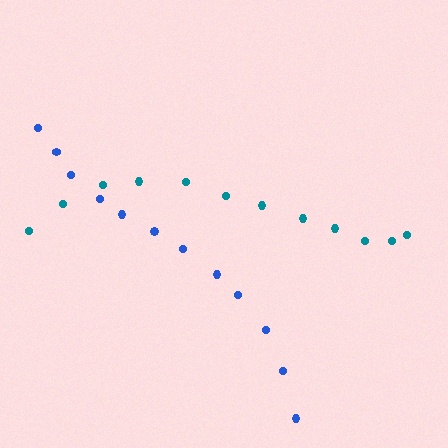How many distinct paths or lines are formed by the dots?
There are 2 distinct paths.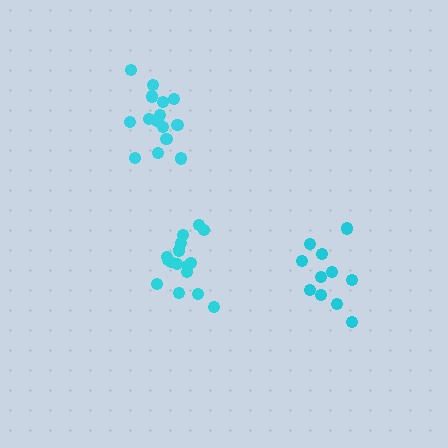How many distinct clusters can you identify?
There are 3 distinct clusters.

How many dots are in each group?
Group 1: 16 dots, Group 2: 11 dots, Group 3: 16 dots (43 total).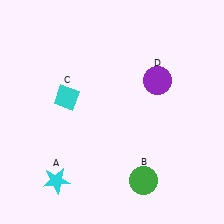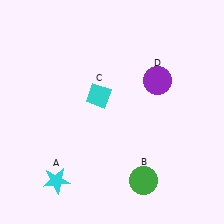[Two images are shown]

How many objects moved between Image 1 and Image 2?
1 object moved between the two images.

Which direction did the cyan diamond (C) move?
The cyan diamond (C) moved right.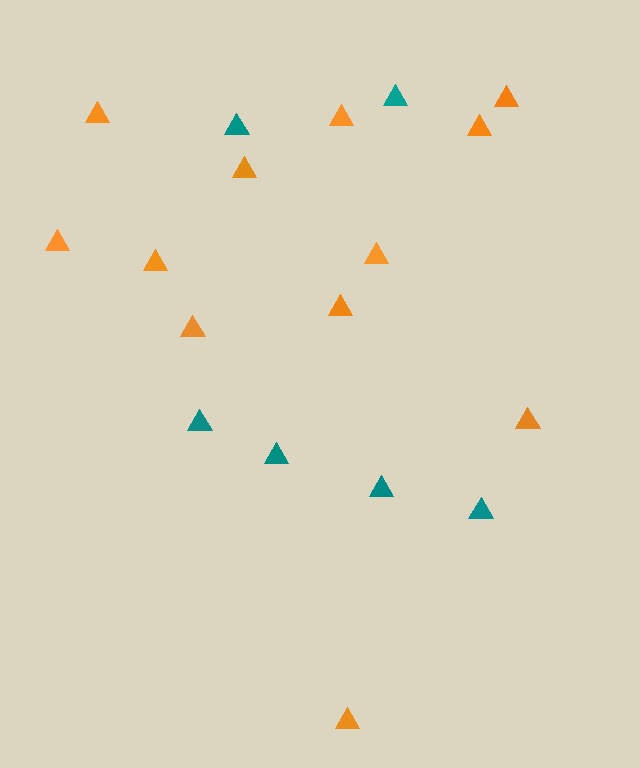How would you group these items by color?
There are 2 groups: one group of orange triangles (12) and one group of teal triangles (6).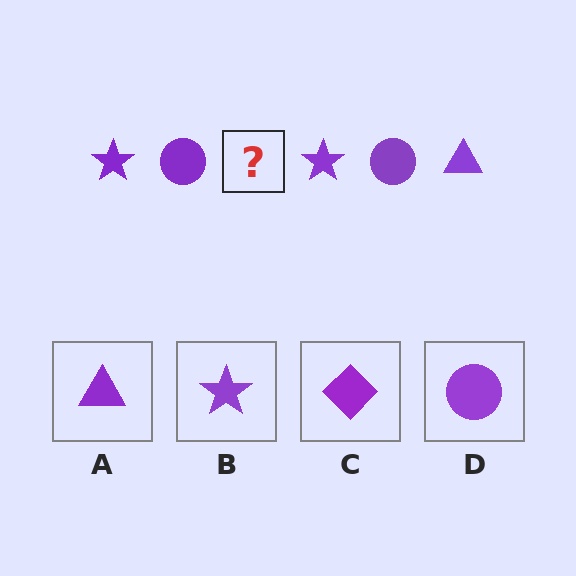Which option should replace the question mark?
Option A.